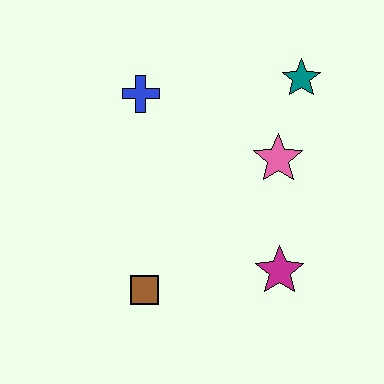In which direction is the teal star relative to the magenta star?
The teal star is above the magenta star.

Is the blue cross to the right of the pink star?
No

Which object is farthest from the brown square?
The teal star is farthest from the brown square.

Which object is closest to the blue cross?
The pink star is closest to the blue cross.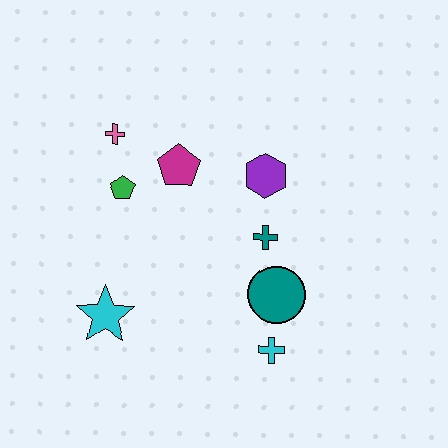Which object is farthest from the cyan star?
The purple hexagon is farthest from the cyan star.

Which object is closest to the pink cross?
The green pentagon is closest to the pink cross.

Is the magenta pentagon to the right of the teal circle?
No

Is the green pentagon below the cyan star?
No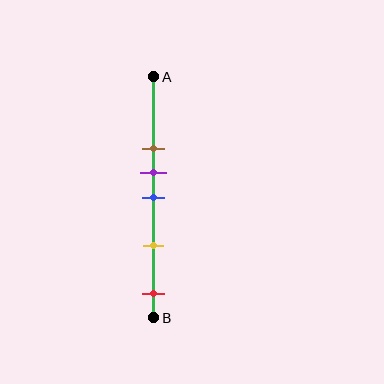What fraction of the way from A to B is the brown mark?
The brown mark is approximately 30% (0.3) of the way from A to B.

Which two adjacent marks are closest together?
The purple and blue marks are the closest adjacent pair.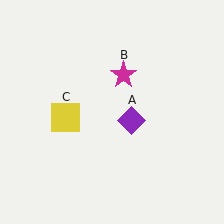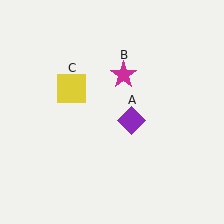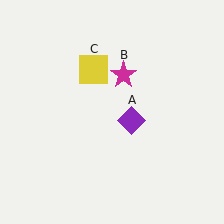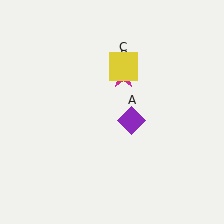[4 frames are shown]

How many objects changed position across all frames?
1 object changed position: yellow square (object C).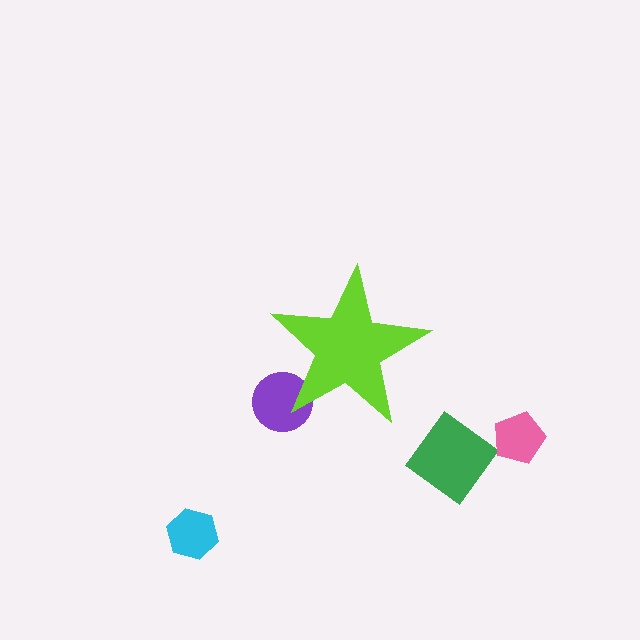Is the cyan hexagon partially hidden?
No, the cyan hexagon is fully visible.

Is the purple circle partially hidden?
Yes, the purple circle is partially hidden behind the lime star.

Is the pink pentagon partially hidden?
No, the pink pentagon is fully visible.